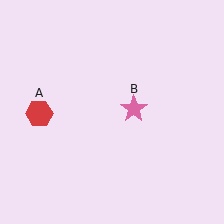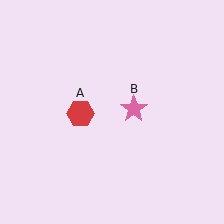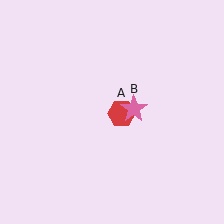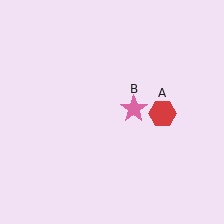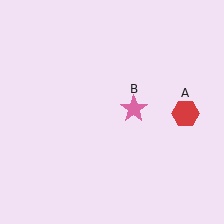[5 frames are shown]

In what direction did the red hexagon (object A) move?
The red hexagon (object A) moved right.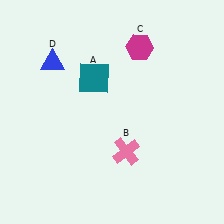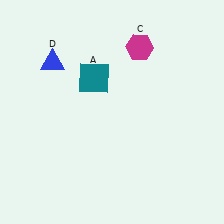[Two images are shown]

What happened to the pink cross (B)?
The pink cross (B) was removed in Image 2. It was in the bottom-right area of Image 1.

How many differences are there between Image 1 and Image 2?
There is 1 difference between the two images.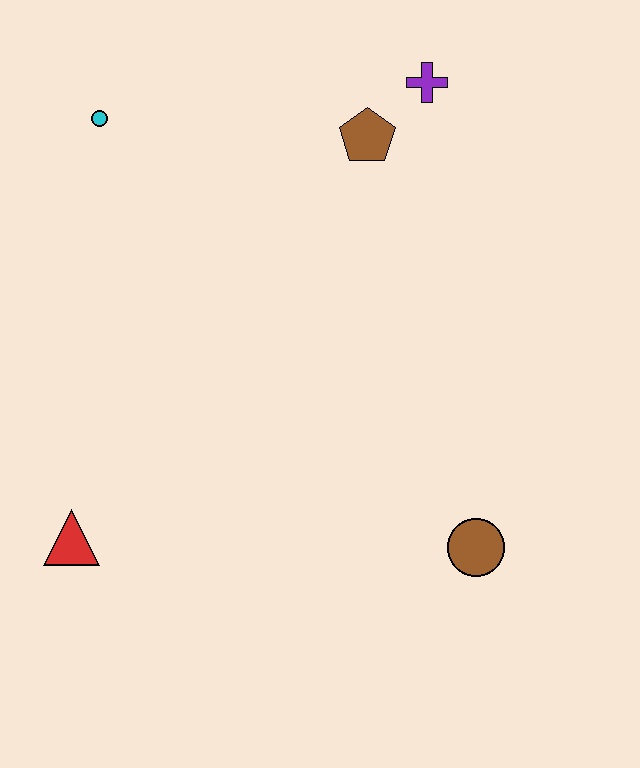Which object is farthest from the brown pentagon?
The red triangle is farthest from the brown pentagon.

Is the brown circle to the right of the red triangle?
Yes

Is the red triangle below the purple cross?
Yes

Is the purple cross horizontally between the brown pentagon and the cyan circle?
No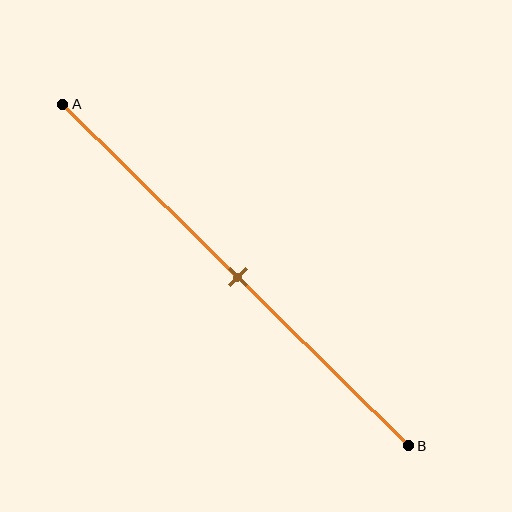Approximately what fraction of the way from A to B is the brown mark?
The brown mark is approximately 50% of the way from A to B.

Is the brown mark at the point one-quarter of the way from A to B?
No, the mark is at about 50% from A, not at the 25% one-quarter point.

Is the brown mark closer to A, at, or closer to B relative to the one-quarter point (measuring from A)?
The brown mark is closer to point B than the one-quarter point of segment AB.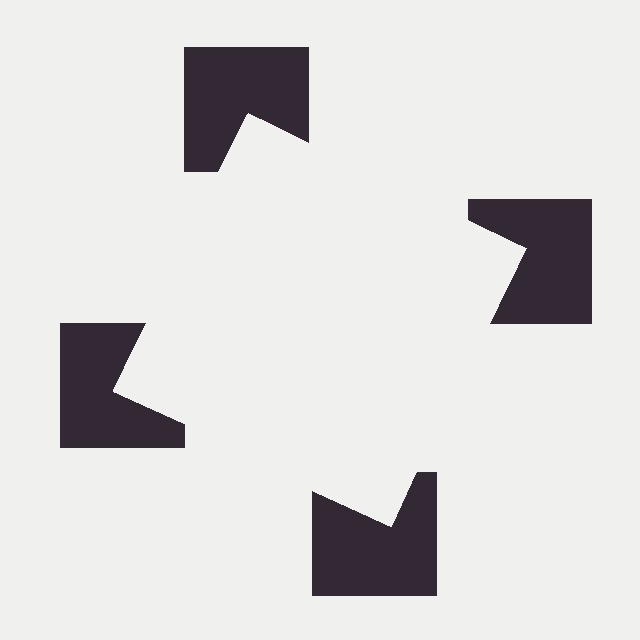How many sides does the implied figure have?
4 sides.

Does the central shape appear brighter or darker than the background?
It typically appears slightly brighter than the background, even though no actual brightness change is drawn.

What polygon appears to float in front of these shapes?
An illusory square — its edges are inferred from the aligned wedge cuts in the notched squares, not physically drawn.